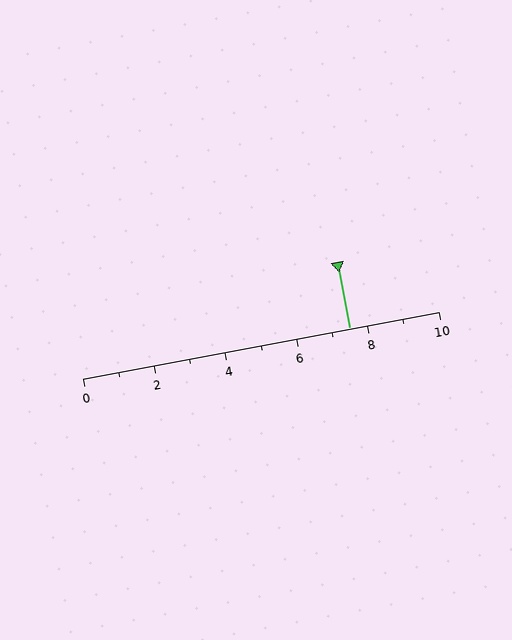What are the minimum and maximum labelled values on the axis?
The axis runs from 0 to 10.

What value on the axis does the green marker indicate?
The marker indicates approximately 7.5.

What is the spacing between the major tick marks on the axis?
The major ticks are spaced 2 apart.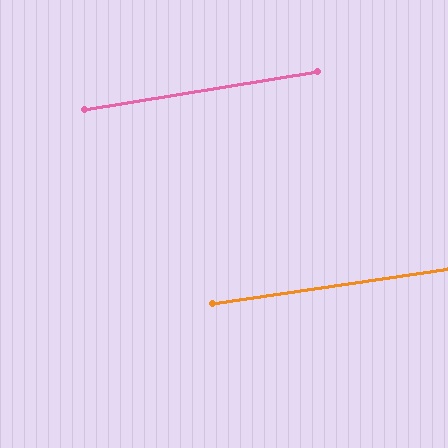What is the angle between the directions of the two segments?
Approximately 1 degree.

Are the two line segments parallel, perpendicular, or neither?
Parallel — their directions differ by only 0.7°.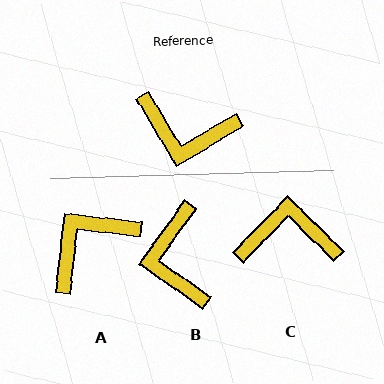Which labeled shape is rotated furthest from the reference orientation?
C, about 166 degrees away.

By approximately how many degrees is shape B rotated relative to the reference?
Approximately 67 degrees clockwise.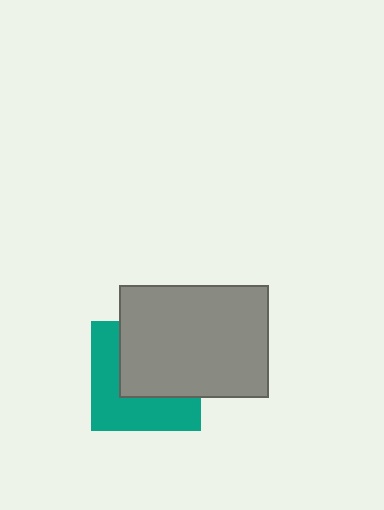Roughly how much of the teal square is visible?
About half of it is visible (roughly 48%).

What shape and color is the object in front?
The object in front is a gray rectangle.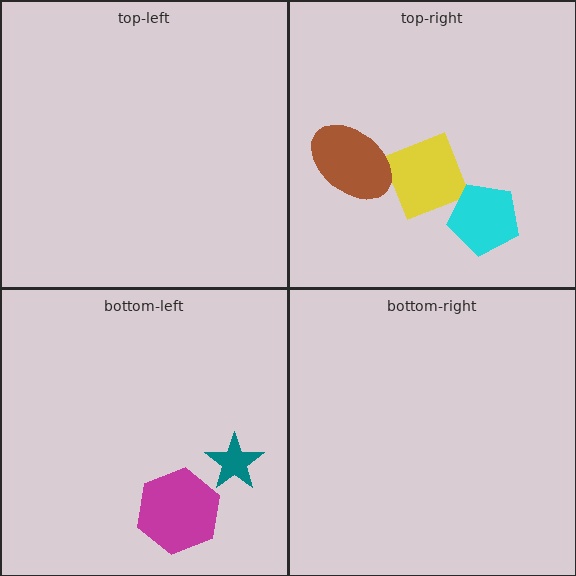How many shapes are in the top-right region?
3.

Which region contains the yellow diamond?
The top-right region.